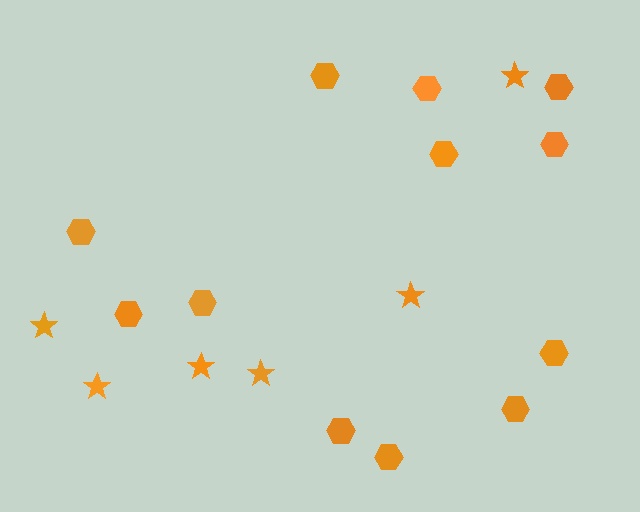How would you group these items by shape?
There are 2 groups: one group of stars (6) and one group of hexagons (12).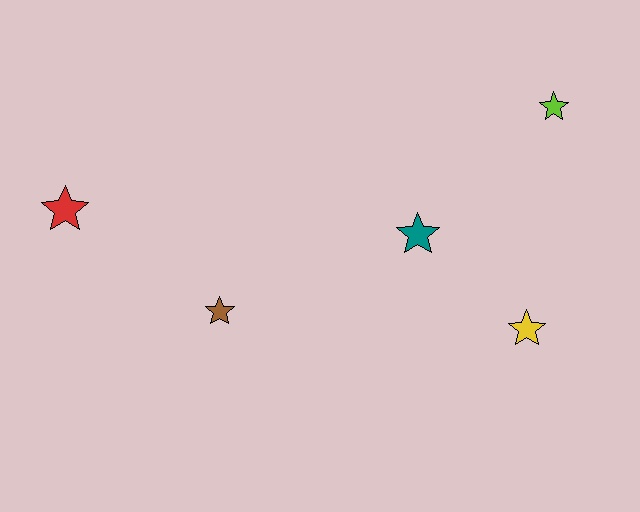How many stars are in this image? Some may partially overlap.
There are 5 stars.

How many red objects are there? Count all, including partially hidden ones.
There is 1 red object.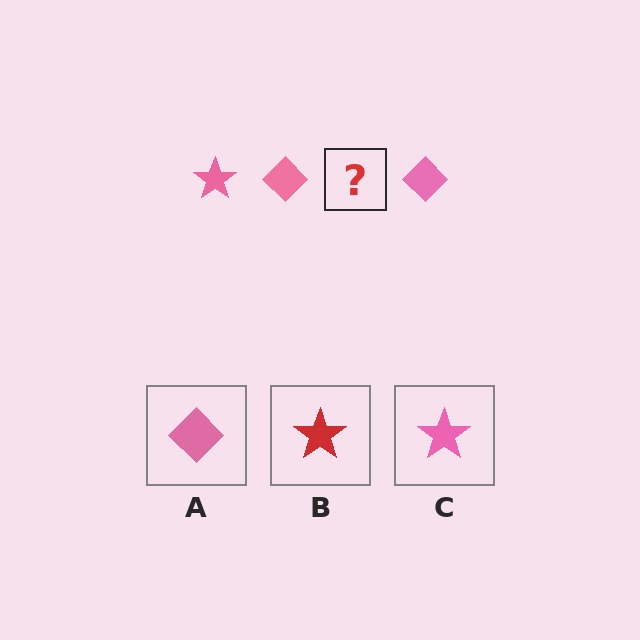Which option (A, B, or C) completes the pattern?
C.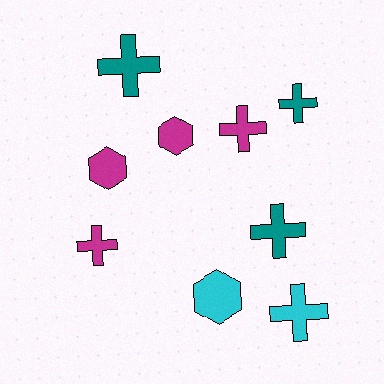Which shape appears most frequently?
Cross, with 6 objects.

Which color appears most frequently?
Magenta, with 4 objects.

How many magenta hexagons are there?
There are 2 magenta hexagons.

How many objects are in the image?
There are 9 objects.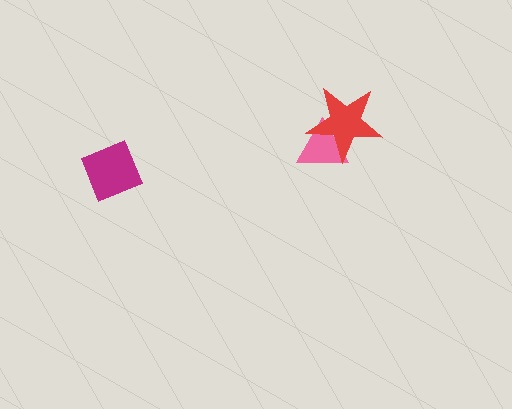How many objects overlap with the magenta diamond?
0 objects overlap with the magenta diamond.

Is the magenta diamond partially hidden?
No, no other shape covers it.